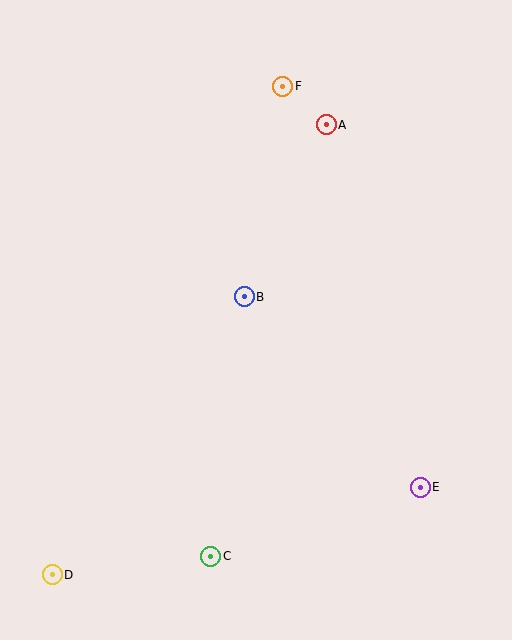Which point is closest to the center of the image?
Point B at (244, 297) is closest to the center.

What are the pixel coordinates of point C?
Point C is at (211, 556).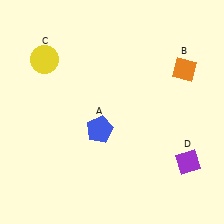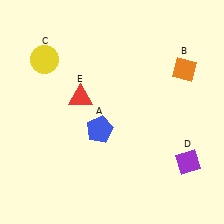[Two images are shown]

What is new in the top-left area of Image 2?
A red triangle (E) was added in the top-left area of Image 2.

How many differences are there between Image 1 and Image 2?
There is 1 difference between the two images.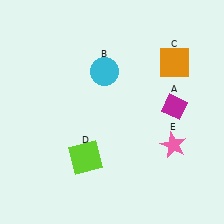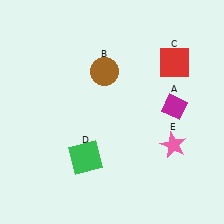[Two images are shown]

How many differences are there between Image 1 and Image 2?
There are 3 differences between the two images.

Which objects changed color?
B changed from cyan to brown. C changed from orange to red. D changed from lime to green.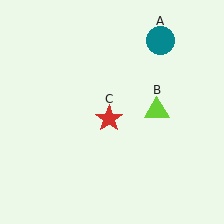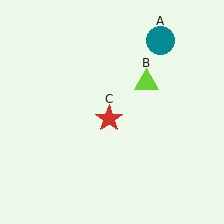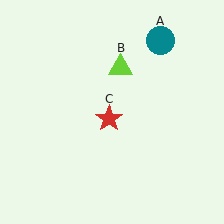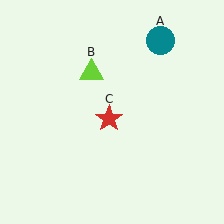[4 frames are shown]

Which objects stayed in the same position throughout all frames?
Teal circle (object A) and red star (object C) remained stationary.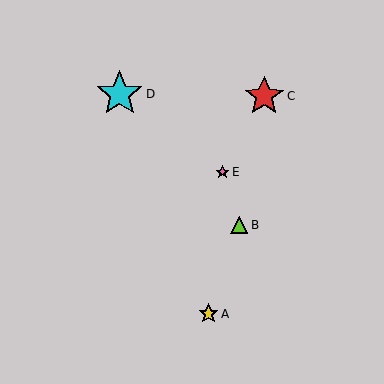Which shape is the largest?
The cyan star (labeled D) is the largest.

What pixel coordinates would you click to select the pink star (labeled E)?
Click at (222, 172) to select the pink star E.